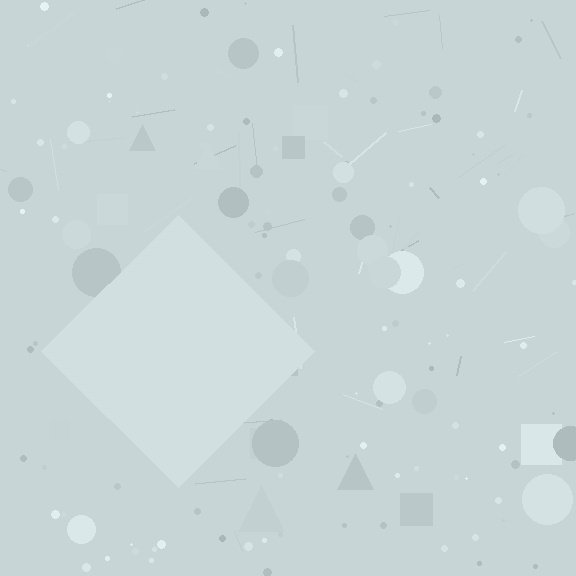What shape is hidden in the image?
A diamond is hidden in the image.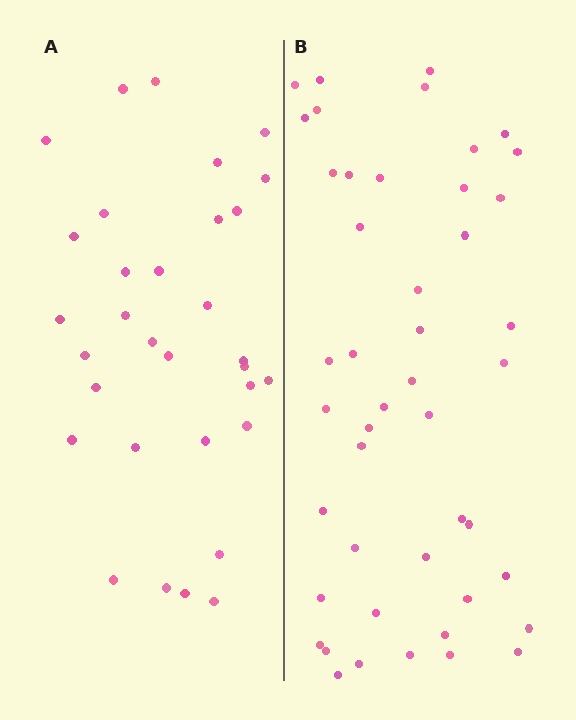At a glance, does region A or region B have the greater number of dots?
Region B (the right region) has more dots.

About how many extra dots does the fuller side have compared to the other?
Region B has approximately 15 more dots than region A.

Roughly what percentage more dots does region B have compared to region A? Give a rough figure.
About 45% more.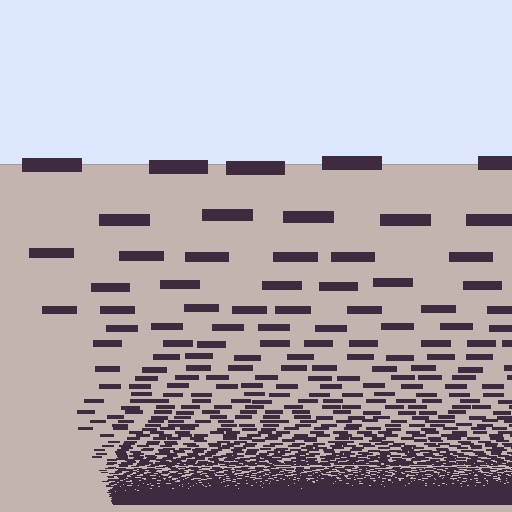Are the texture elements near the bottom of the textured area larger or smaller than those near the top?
Smaller. The gradient is inverted — elements near the bottom are smaller and denser.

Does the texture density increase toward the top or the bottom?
Density increases toward the bottom.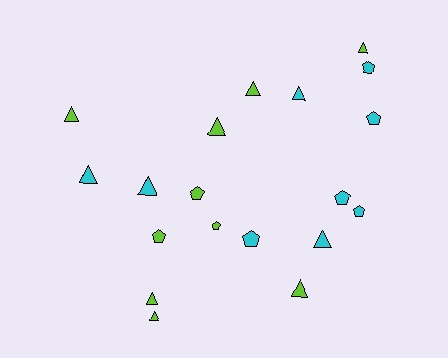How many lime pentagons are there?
There are 3 lime pentagons.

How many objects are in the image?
There are 19 objects.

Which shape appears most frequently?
Triangle, with 11 objects.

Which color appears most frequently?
Lime, with 10 objects.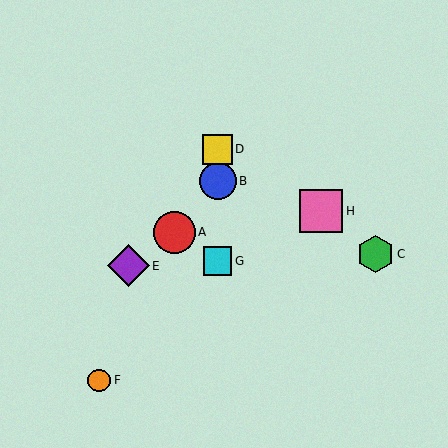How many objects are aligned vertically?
3 objects (B, D, G) are aligned vertically.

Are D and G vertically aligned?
Yes, both are at x≈218.